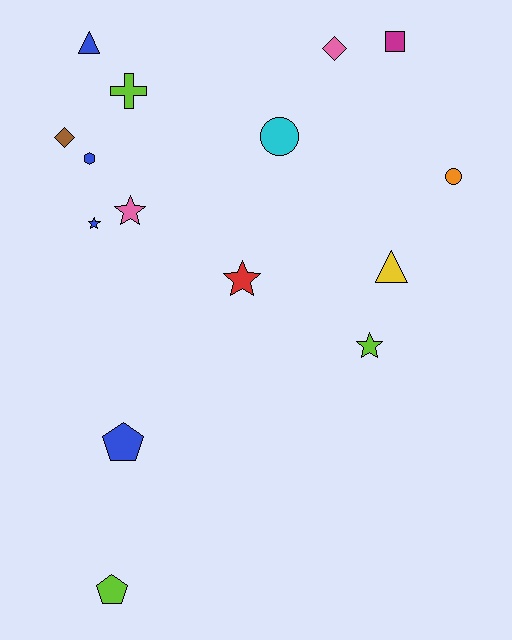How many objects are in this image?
There are 15 objects.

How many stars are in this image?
There are 4 stars.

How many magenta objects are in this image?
There is 1 magenta object.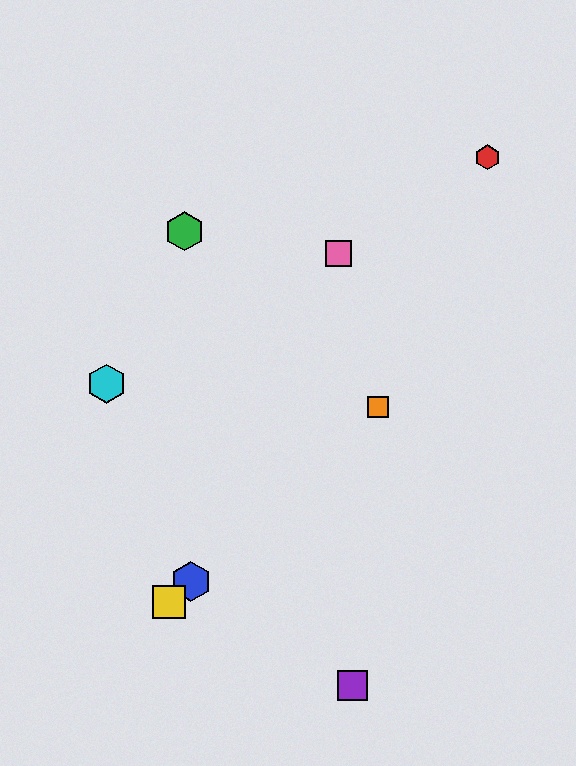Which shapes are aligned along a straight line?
The blue hexagon, the yellow square, the orange square are aligned along a straight line.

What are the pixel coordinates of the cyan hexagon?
The cyan hexagon is at (106, 384).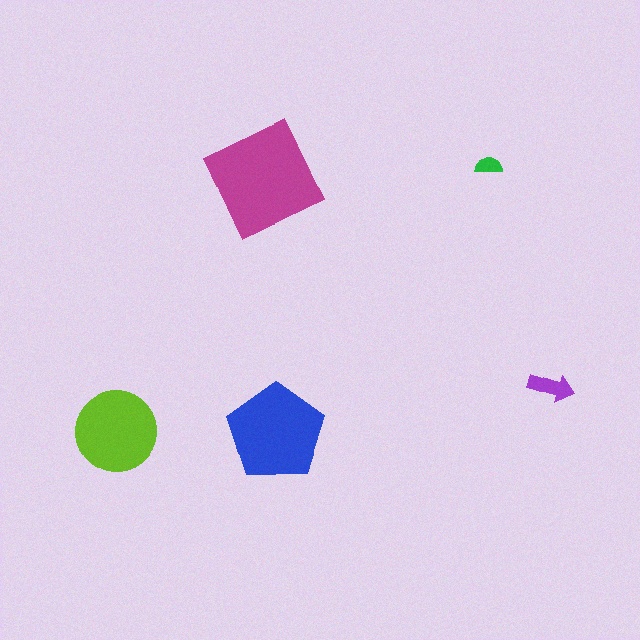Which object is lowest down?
The blue pentagon is bottommost.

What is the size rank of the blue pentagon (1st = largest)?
2nd.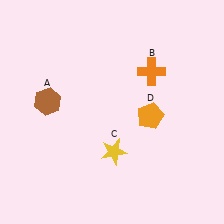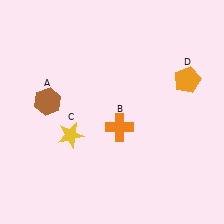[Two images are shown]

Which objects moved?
The objects that moved are: the orange cross (B), the yellow star (C), the orange pentagon (D).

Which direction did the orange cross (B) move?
The orange cross (B) moved down.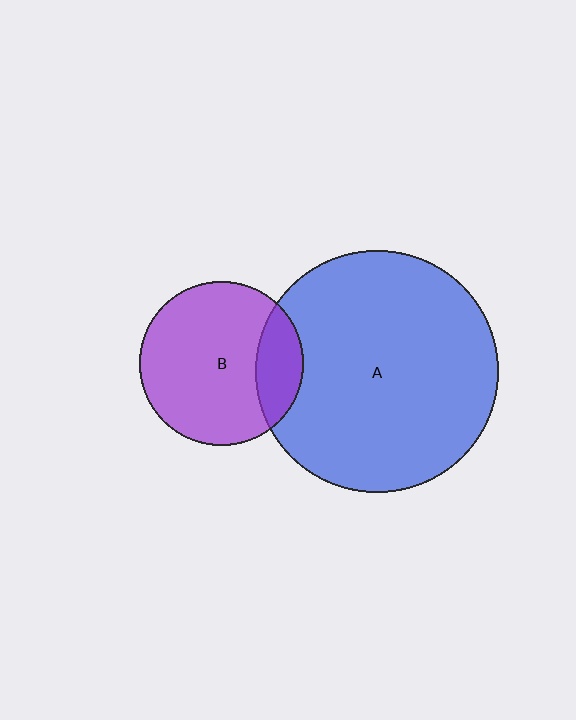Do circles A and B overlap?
Yes.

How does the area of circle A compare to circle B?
Approximately 2.2 times.